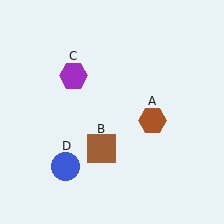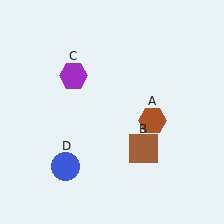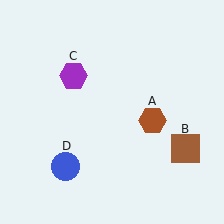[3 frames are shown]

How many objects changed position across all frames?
1 object changed position: brown square (object B).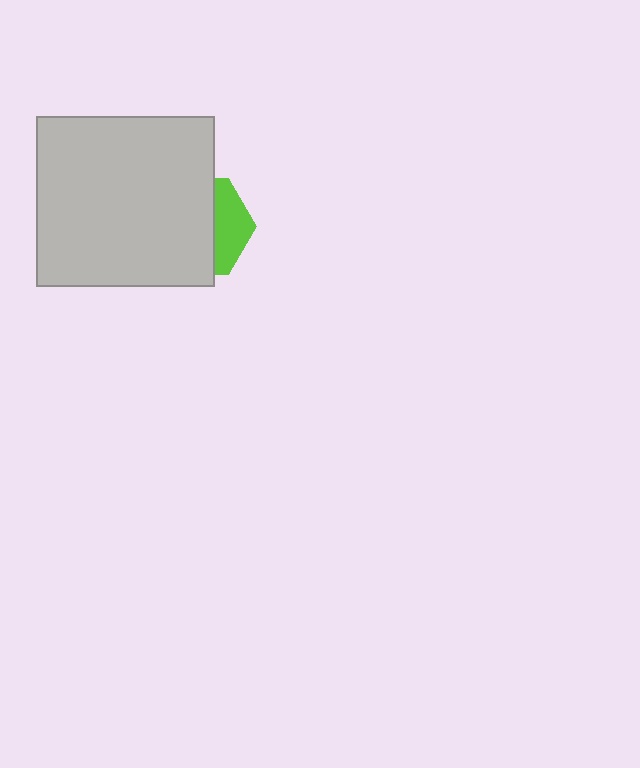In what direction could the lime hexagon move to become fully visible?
The lime hexagon could move right. That would shift it out from behind the light gray rectangle entirely.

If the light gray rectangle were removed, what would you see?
You would see the complete lime hexagon.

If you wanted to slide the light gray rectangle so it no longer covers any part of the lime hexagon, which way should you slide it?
Slide it left — that is the most direct way to separate the two shapes.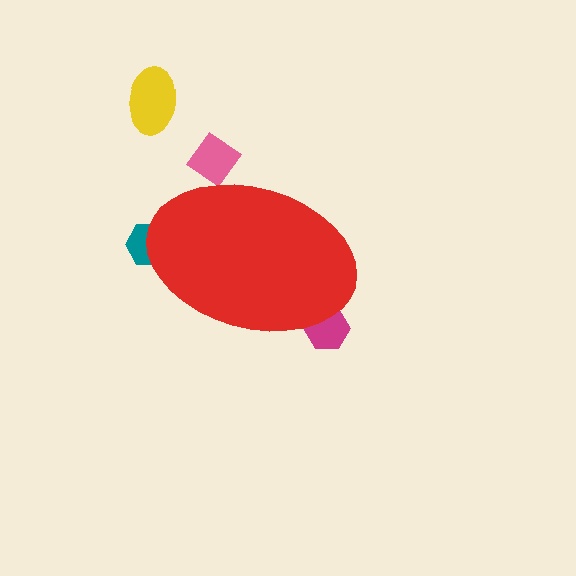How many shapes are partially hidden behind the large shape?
3 shapes are partially hidden.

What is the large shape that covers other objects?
A red ellipse.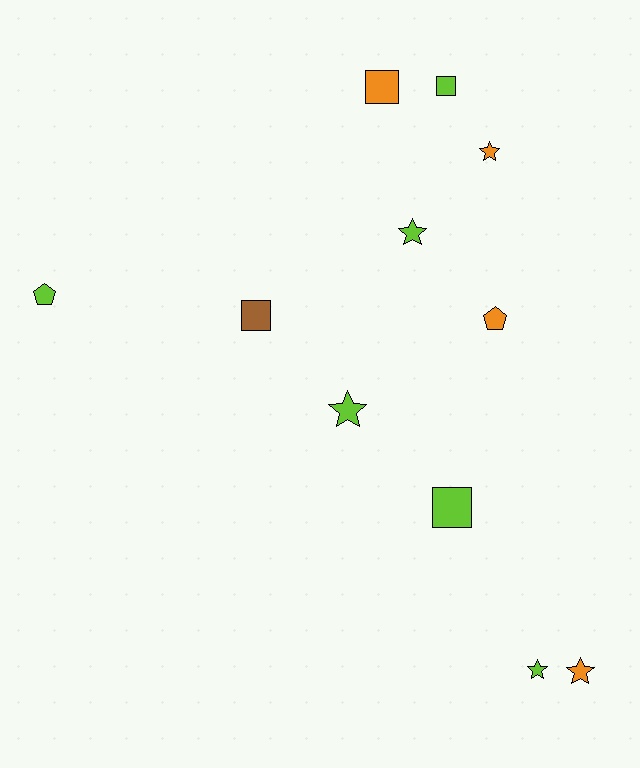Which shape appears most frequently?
Star, with 5 objects.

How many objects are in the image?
There are 11 objects.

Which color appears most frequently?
Lime, with 6 objects.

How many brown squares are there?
There is 1 brown square.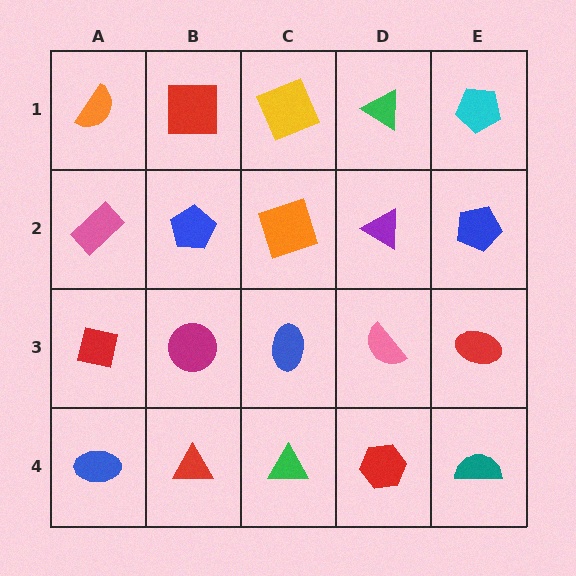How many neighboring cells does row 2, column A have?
3.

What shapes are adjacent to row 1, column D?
A purple triangle (row 2, column D), a yellow square (row 1, column C), a cyan pentagon (row 1, column E).